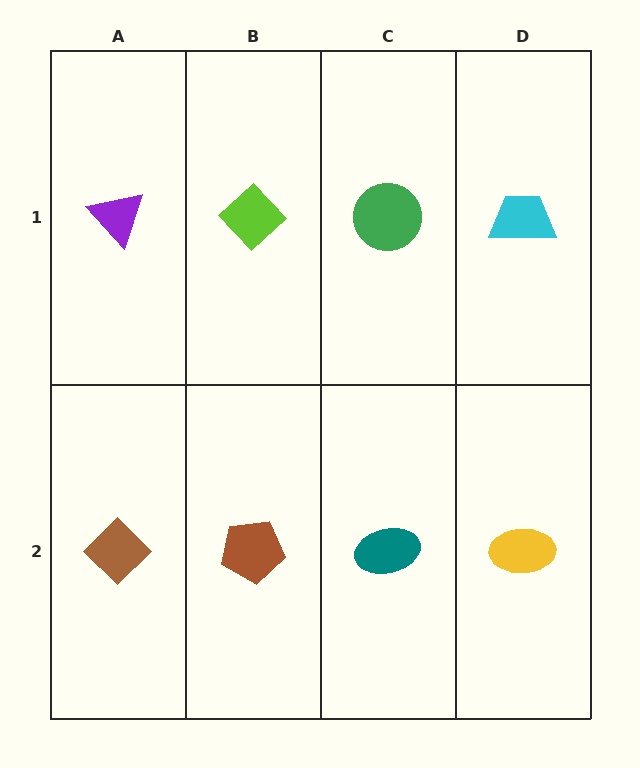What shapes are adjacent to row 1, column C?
A teal ellipse (row 2, column C), a lime diamond (row 1, column B), a cyan trapezoid (row 1, column D).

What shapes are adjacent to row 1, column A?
A brown diamond (row 2, column A), a lime diamond (row 1, column B).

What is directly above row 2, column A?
A purple triangle.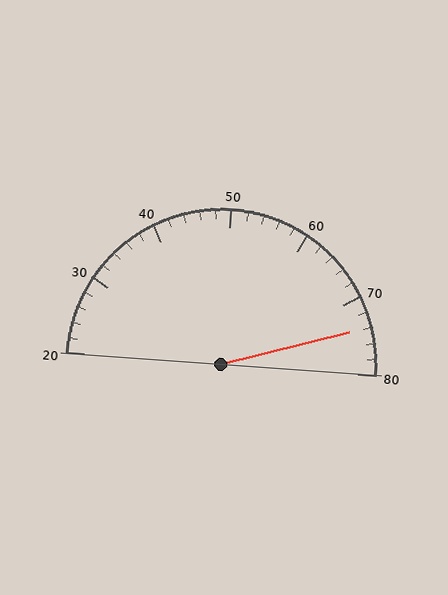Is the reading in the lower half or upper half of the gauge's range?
The reading is in the upper half of the range (20 to 80).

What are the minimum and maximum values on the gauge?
The gauge ranges from 20 to 80.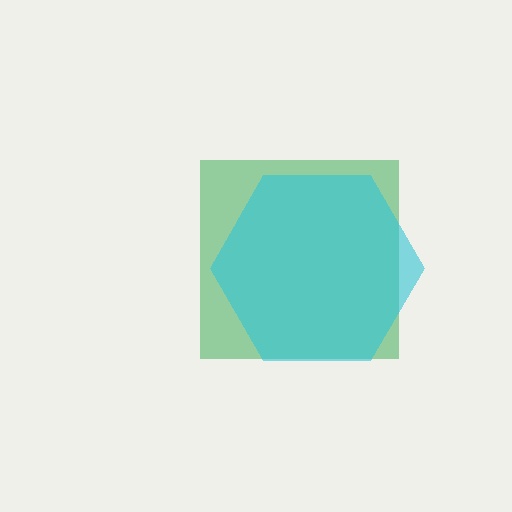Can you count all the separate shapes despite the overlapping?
Yes, there are 2 separate shapes.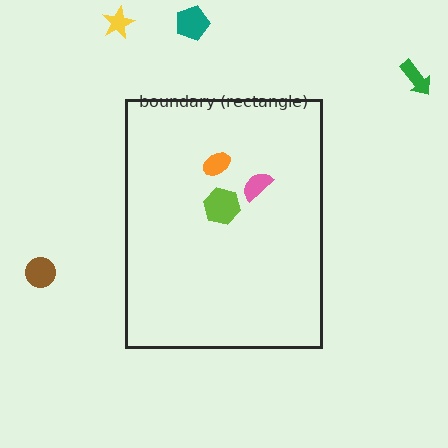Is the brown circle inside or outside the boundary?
Outside.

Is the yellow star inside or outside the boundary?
Outside.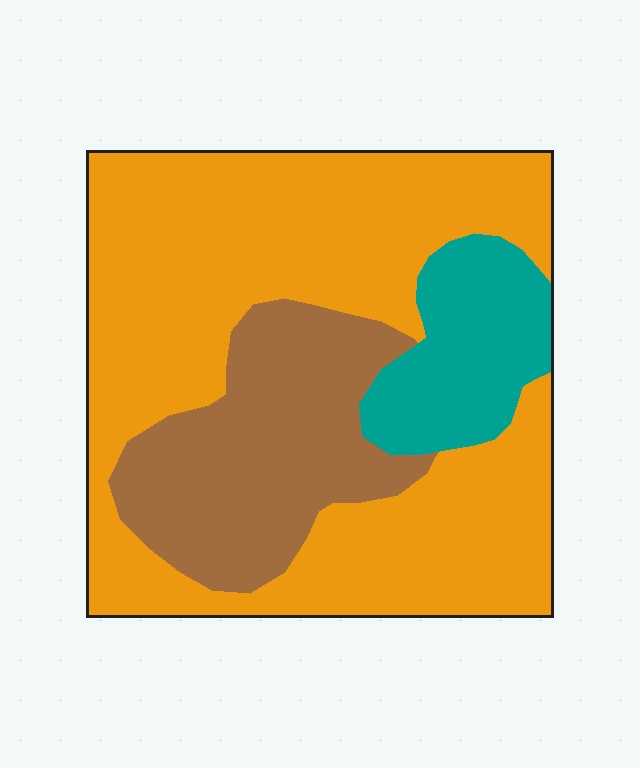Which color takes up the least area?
Teal, at roughly 15%.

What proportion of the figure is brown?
Brown takes up about one quarter (1/4) of the figure.